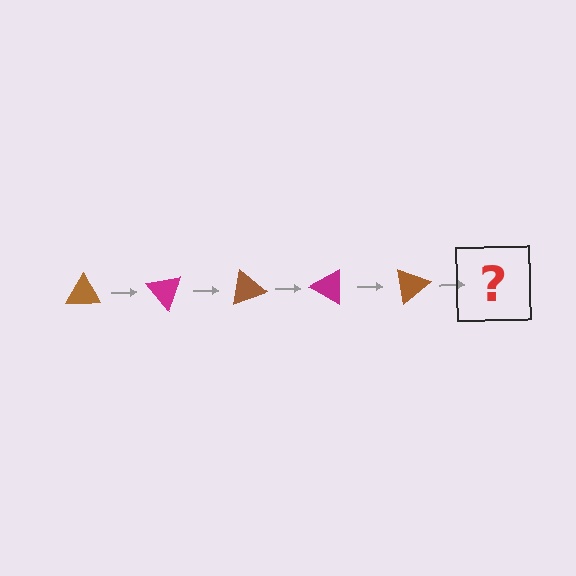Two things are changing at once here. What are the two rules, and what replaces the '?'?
The two rules are that it rotates 50 degrees each step and the color cycles through brown and magenta. The '?' should be a magenta triangle, rotated 250 degrees from the start.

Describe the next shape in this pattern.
It should be a magenta triangle, rotated 250 degrees from the start.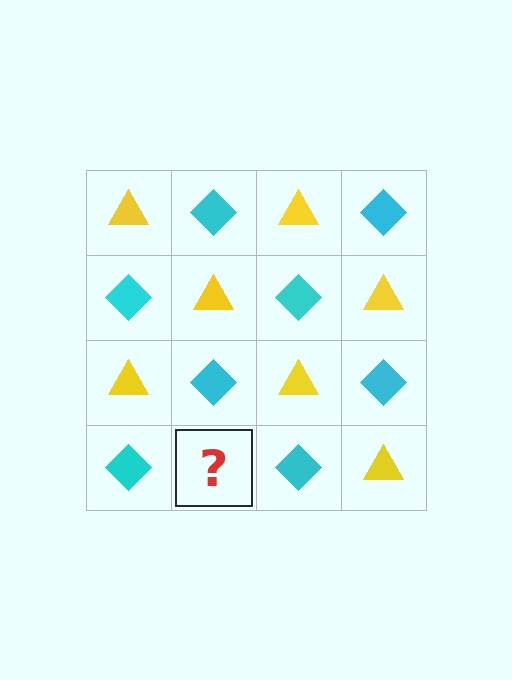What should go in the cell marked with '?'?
The missing cell should contain a yellow triangle.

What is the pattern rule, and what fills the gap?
The rule is that it alternates yellow triangle and cyan diamond in a checkerboard pattern. The gap should be filled with a yellow triangle.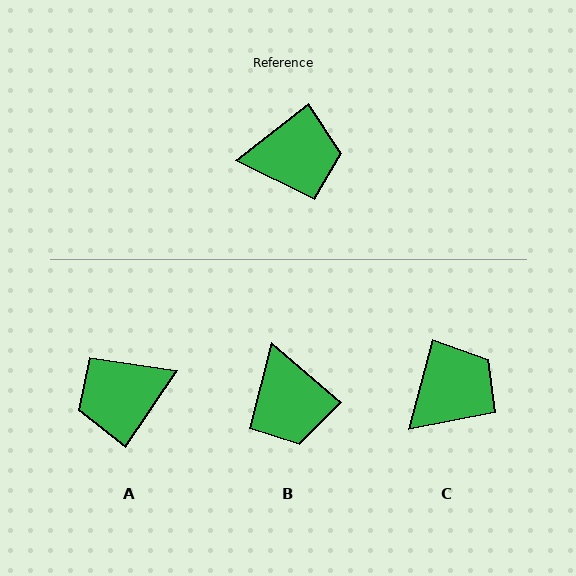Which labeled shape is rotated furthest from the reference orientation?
A, about 162 degrees away.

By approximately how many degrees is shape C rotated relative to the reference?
Approximately 37 degrees counter-clockwise.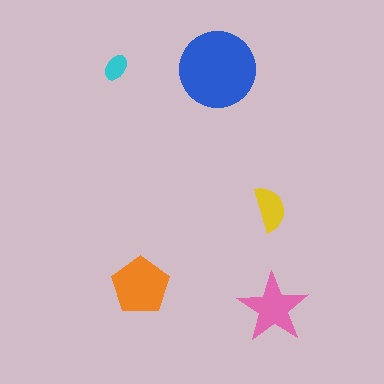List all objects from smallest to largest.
The cyan ellipse, the yellow semicircle, the pink star, the orange pentagon, the blue circle.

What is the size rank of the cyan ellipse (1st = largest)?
5th.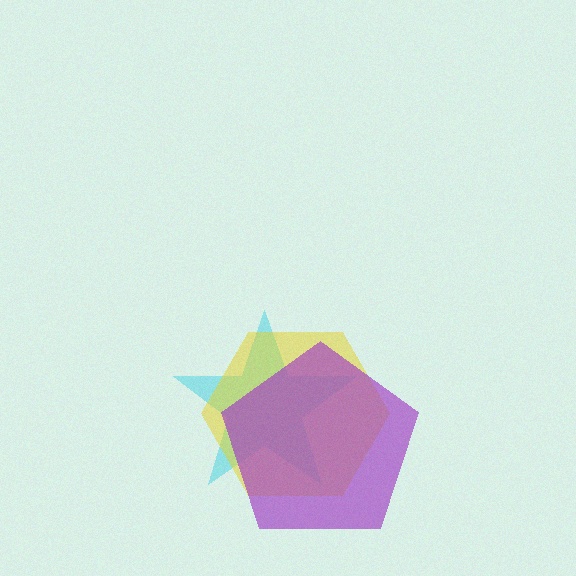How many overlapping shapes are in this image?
There are 3 overlapping shapes in the image.